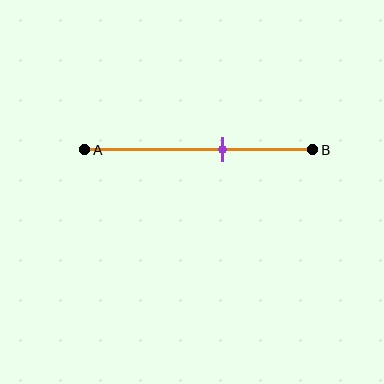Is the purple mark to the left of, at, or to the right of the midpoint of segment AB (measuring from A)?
The purple mark is to the right of the midpoint of segment AB.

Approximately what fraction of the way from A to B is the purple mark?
The purple mark is approximately 60% of the way from A to B.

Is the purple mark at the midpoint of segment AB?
No, the mark is at about 60% from A, not at the 50% midpoint.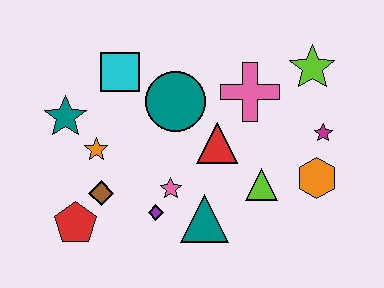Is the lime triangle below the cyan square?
Yes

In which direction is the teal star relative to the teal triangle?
The teal star is to the left of the teal triangle.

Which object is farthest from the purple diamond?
The lime star is farthest from the purple diamond.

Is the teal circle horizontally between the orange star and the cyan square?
No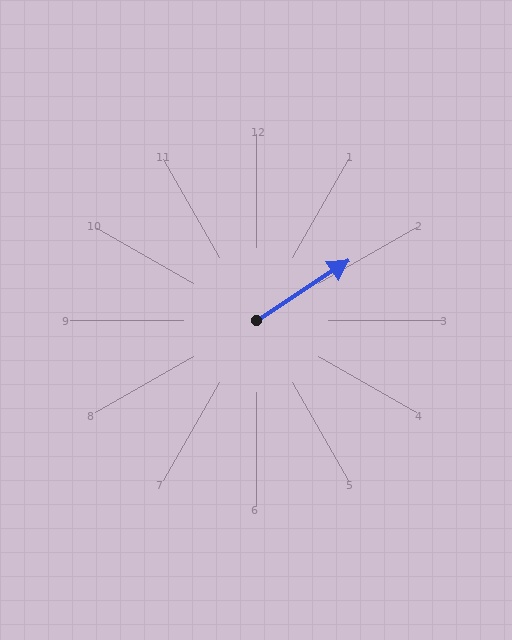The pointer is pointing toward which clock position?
Roughly 2 o'clock.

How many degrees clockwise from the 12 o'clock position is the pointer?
Approximately 57 degrees.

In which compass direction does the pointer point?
Northeast.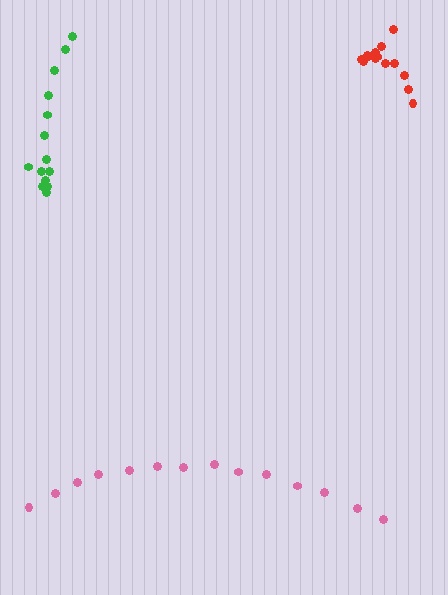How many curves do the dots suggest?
There are 3 distinct paths.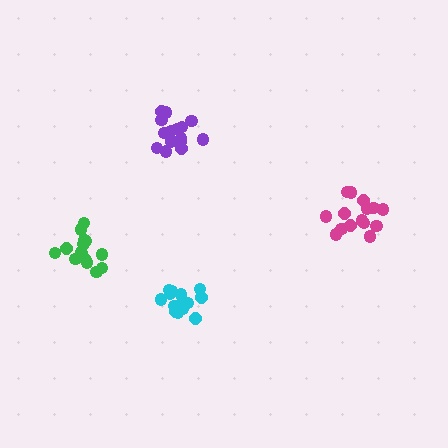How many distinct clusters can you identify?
There are 4 distinct clusters.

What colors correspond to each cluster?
The clusters are colored: magenta, purple, cyan, green.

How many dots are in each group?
Group 1: 15 dots, Group 2: 15 dots, Group 3: 15 dots, Group 4: 15 dots (60 total).